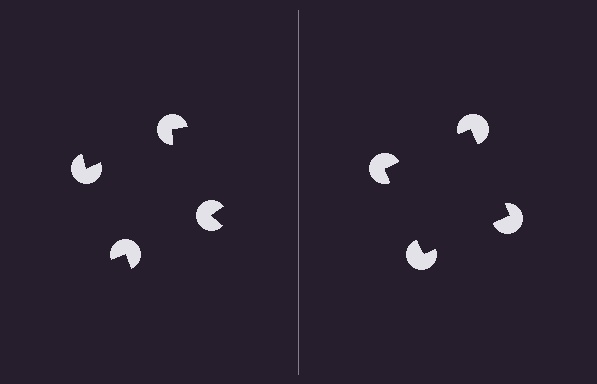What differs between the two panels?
The pac-man discs are positioned identically on both sides; only the wedge orientations differ. On the right they align to a square; on the left they are misaligned.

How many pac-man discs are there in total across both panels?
8 — 4 on each side.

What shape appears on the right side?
An illusory square.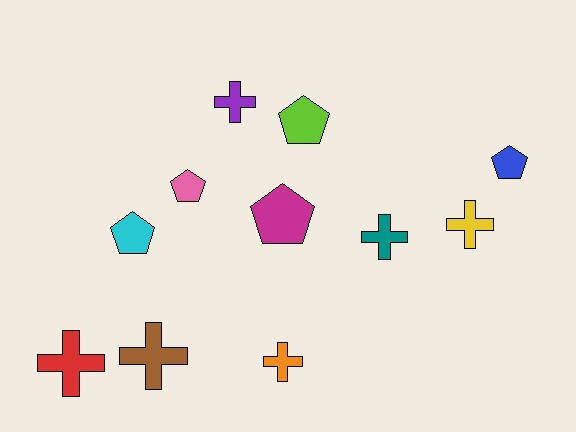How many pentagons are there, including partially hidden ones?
There are 5 pentagons.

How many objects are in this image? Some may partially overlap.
There are 11 objects.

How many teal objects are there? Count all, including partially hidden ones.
There is 1 teal object.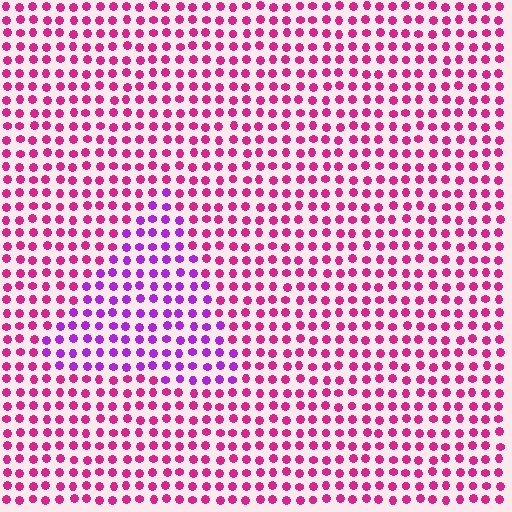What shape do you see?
I see a triangle.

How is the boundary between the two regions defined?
The boundary is defined purely by a slight shift in hue (about 39 degrees). Spacing, size, and orientation are identical on both sides.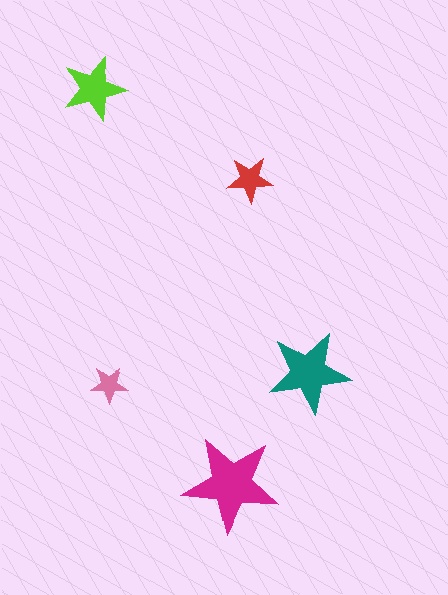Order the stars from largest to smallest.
the magenta one, the teal one, the lime one, the red one, the pink one.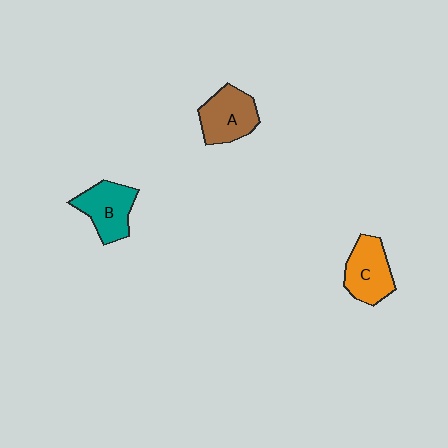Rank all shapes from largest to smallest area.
From largest to smallest: A (brown), B (teal), C (orange).